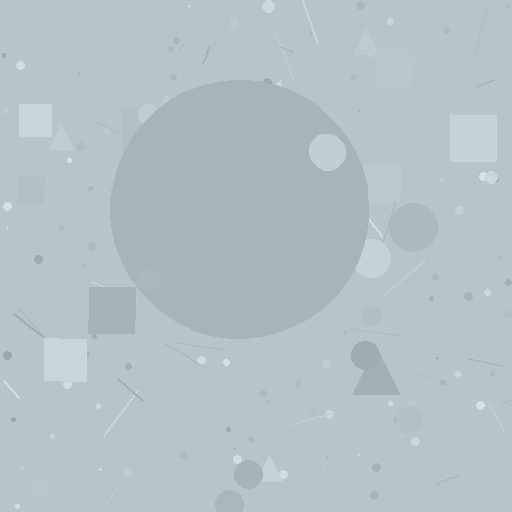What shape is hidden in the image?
A circle is hidden in the image.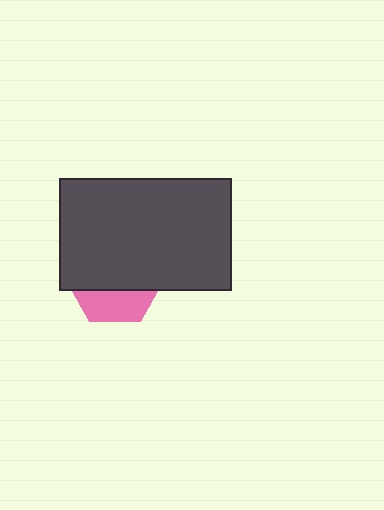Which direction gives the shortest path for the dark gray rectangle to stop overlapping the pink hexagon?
Moving up gives the shortest separation.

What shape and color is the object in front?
The object in front is a dark gray rectangle.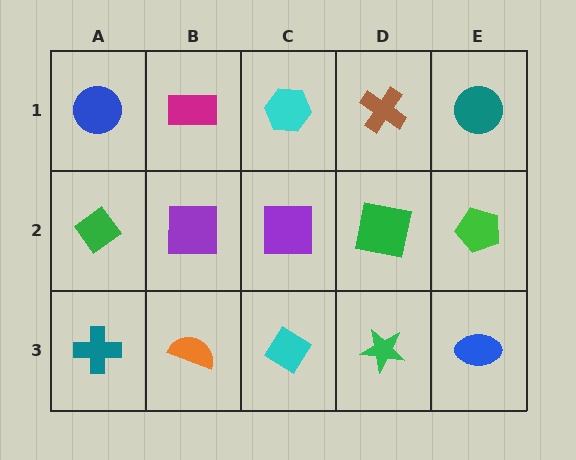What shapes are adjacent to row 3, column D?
A green square (row 2, column D), a cyan diamond (row 3, column C), a blue ellipse (row 3, column E).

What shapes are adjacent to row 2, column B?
A magenta rectangle (row 1, column B), an orange semicircle (row 3, column B), a green diamond (row 2, column A), a purple square (row 2, column C).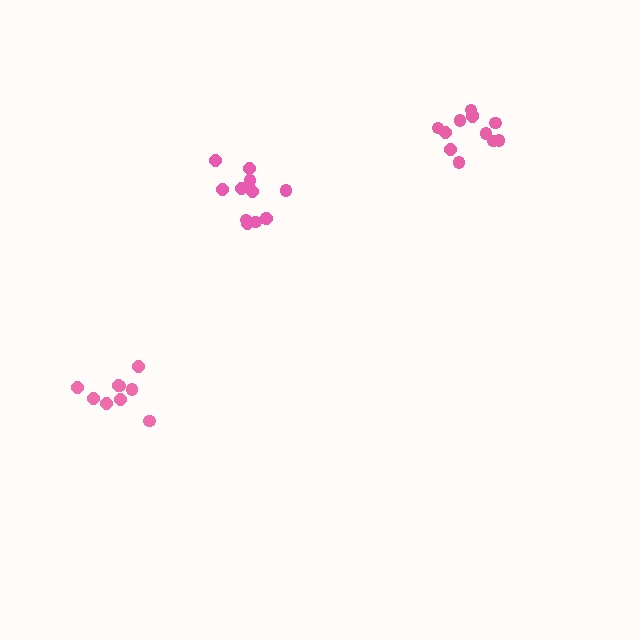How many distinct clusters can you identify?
There are 3 distinct clusters.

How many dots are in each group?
Group 1: 12 dots, Group 2: 12 dots, Group 3: 9 dots (33 total).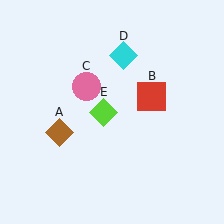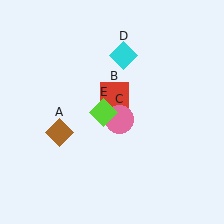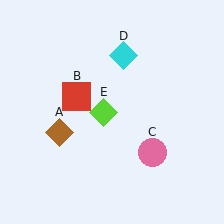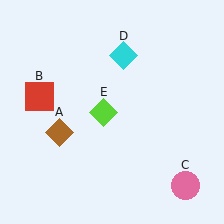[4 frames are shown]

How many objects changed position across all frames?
2 objects changed position: red square (object B), pink circle (object C).